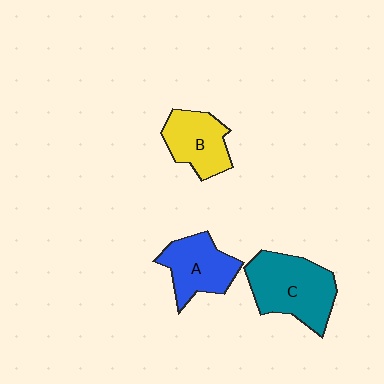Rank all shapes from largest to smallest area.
From largest to smallest: C (teal), A (blue), B (yellow).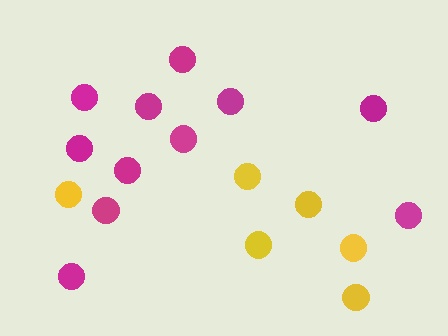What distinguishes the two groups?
There are 2 groups: one group of yellow circles (6) and one group of magenta circles (11).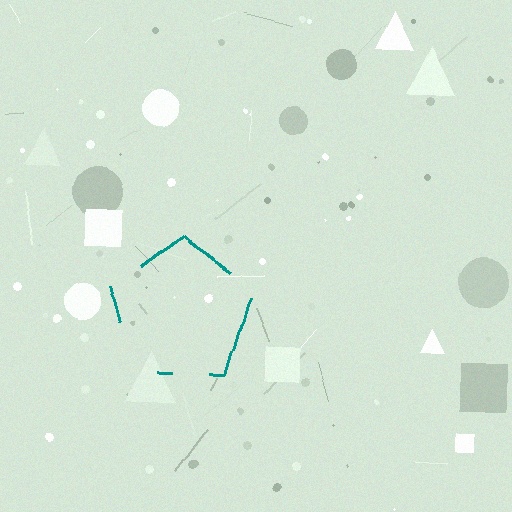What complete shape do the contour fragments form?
The contour fragments form a pentagon.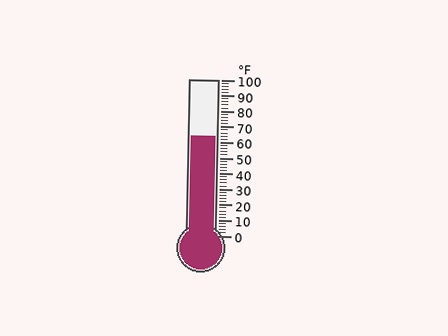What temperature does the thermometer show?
The thermometer shows approximately 64°F.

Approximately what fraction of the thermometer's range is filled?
The thermometer is filled to approximately 65% of its range.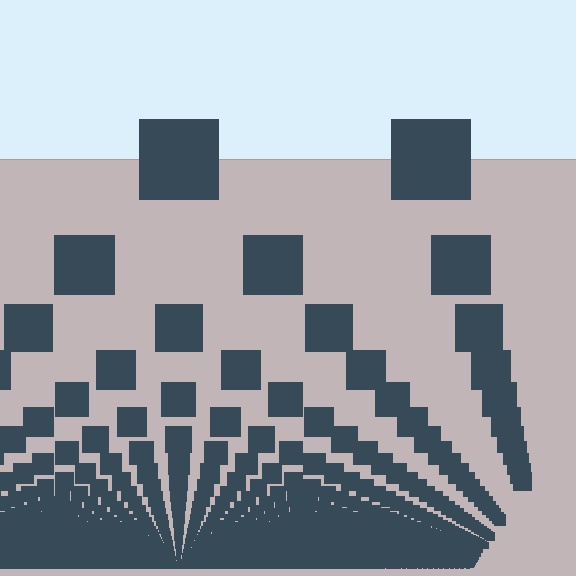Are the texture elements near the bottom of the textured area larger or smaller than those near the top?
Smaller. The gradient is inverted — elements near the bottom are smaller and denser.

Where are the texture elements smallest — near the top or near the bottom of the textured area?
Near the bottom.